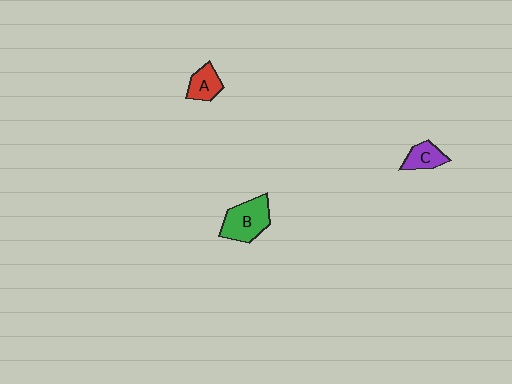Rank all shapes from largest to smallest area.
From largest to smallest: B (green), A (red), C (purple).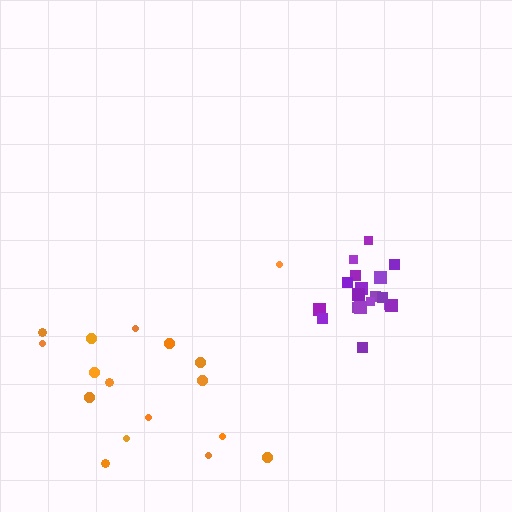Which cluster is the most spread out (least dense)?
Orange.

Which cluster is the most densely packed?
Purple.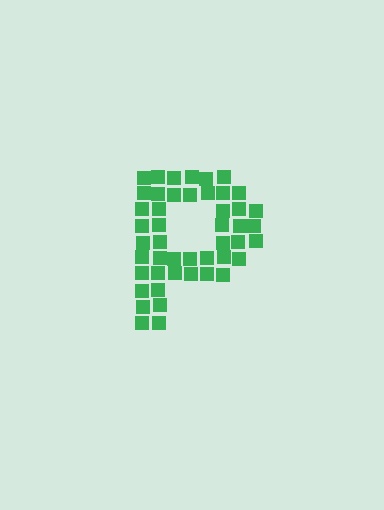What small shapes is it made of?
It is made of small squares.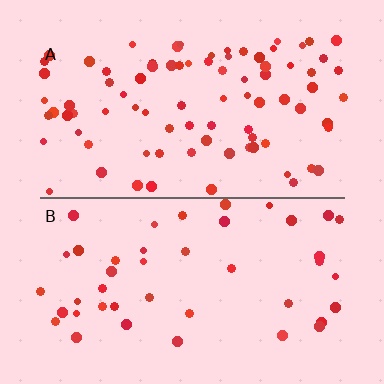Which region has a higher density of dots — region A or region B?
A (the top).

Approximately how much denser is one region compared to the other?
Approximately 1.9× — region A over region B.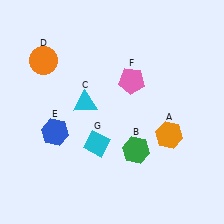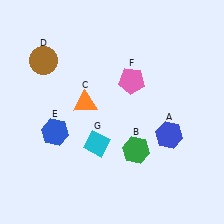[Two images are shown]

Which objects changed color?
A changed from orange to blue. C changed from cyan to orange. D changed from orange to brown.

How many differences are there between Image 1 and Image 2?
There are 3 differences between the two images.